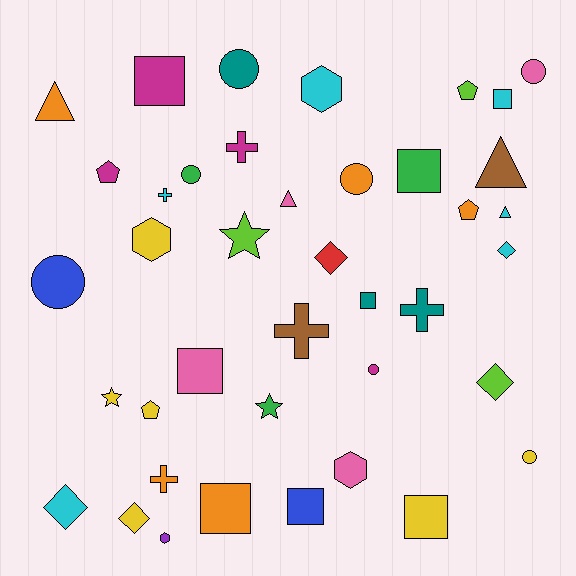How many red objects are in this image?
There is 1 red object.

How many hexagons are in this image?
There are 4 hexagons.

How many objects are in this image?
There are 40 objects.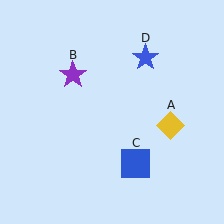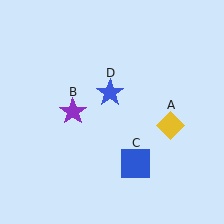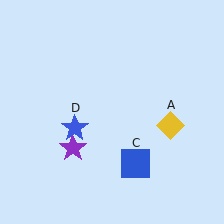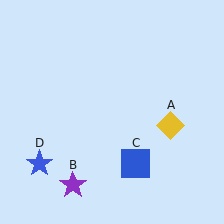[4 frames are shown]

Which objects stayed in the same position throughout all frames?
Yellow diamond (object A) and blue square (object C) remained stationary.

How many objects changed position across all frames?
2 objects changed position: purple star (object B), blue star (object D).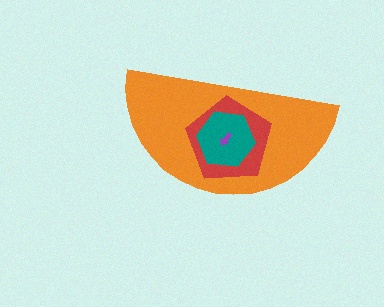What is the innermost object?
The purple arrow.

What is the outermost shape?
The orange semicircle.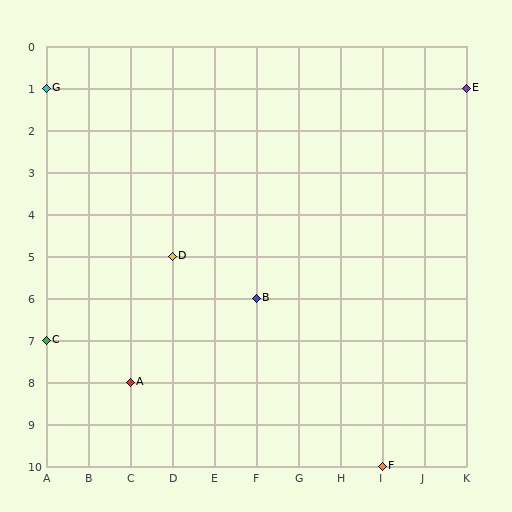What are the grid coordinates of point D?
Point D is at grid coordinates (D, 5).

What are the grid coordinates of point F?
Point F is at grid coordinates (I, 10).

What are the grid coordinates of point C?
Point C is at grid coordinates (A, 7).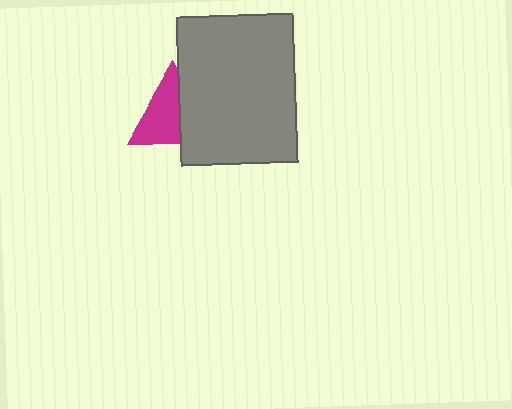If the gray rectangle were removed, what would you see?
You would see the complete magenta triangle.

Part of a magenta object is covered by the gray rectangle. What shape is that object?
It is a triangle.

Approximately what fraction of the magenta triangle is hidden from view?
Roughly 42% of the magenta triangle is hidden behind the gray rectangle.